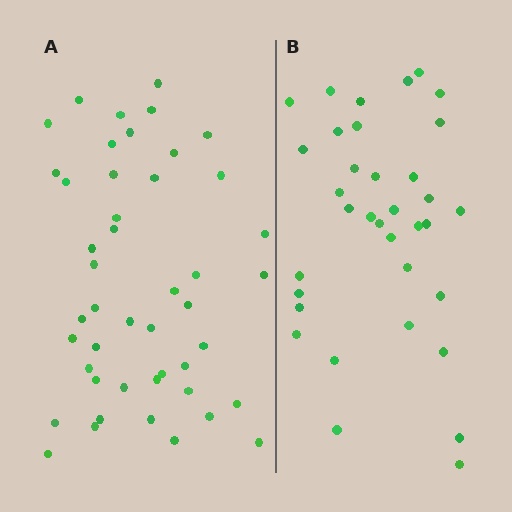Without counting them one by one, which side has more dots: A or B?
Region A (the left region) has more dots.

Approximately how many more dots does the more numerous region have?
Region A has roughly 12 or so more dots than region B.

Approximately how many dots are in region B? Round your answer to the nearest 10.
About 40 dots. (The exact count is 35, which rounds to 40.)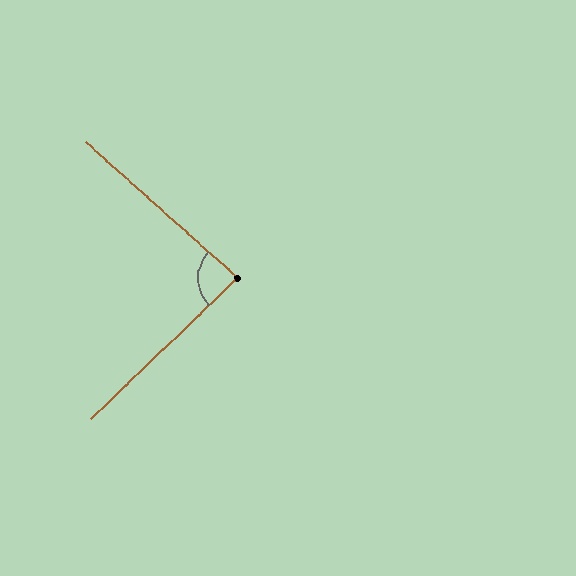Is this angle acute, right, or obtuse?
It is approximately a right angle.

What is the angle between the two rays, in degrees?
Approximately 86 degrees.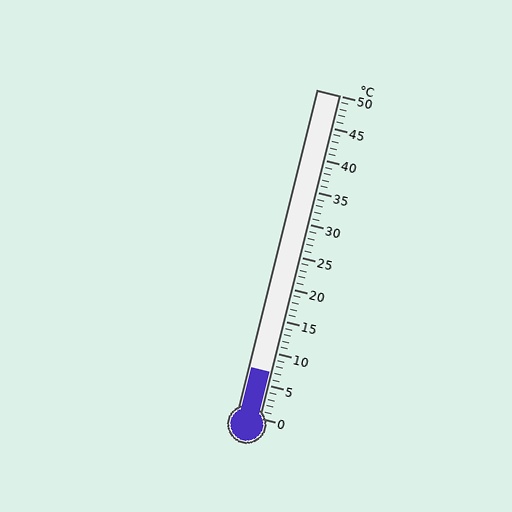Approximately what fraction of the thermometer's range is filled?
The thermometer is filled to approximately 15% of its range.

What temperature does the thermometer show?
The thermometer shows approximately 7°C.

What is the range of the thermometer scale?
The thermometer scale ranges from 0°C to 50°C.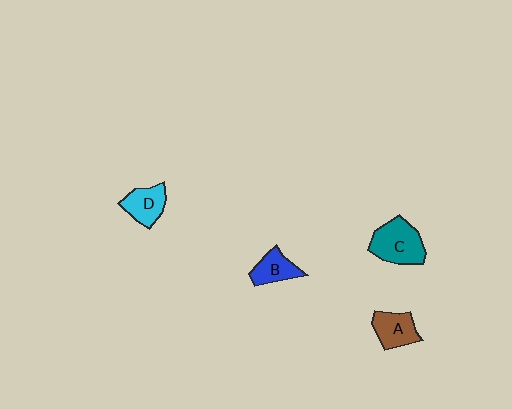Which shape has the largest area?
Shape C (teal).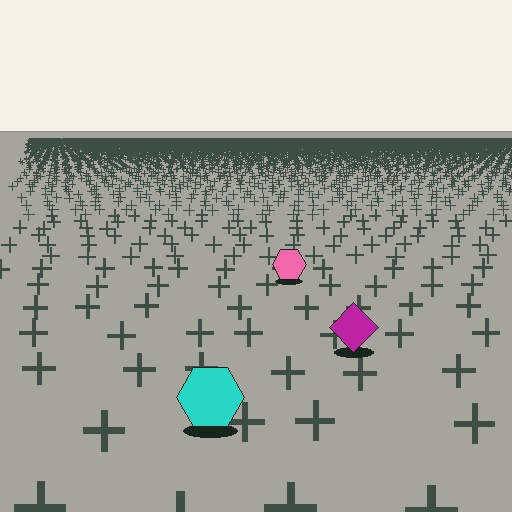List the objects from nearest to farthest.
From nearest to farthest: the cyan hexagon, the magenta diamond, the pink hexagon.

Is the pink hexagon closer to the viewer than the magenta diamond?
No. The magenta diamond is closer — you can tell from the texture gradient: the ground texture is coarser near it.